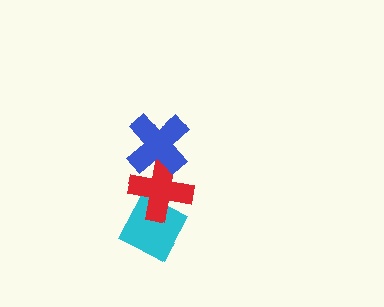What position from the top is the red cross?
The red cross is 2nd from the top.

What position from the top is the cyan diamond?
The cyan diamond is 3rd from the top.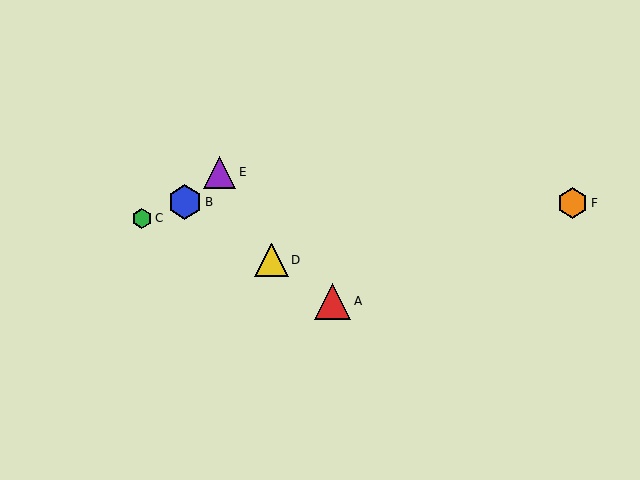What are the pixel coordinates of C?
Object C is at (142, 218).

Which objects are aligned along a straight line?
Objects A, B, D are aligned along a straight line.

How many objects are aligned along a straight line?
3 objects (A, B, D) are aligned along a straight line.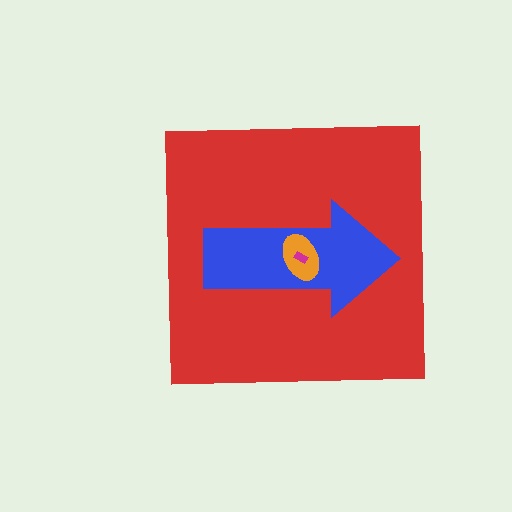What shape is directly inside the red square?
The blue arrow.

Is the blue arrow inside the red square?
Yes.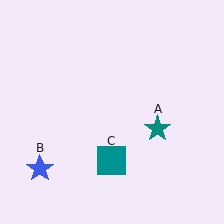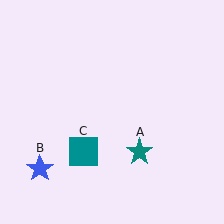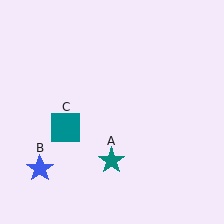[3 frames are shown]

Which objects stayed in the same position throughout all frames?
Blue star (object B) remained stationary.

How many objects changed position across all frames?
2 objects changed position: teal star (object A), teal square (object C).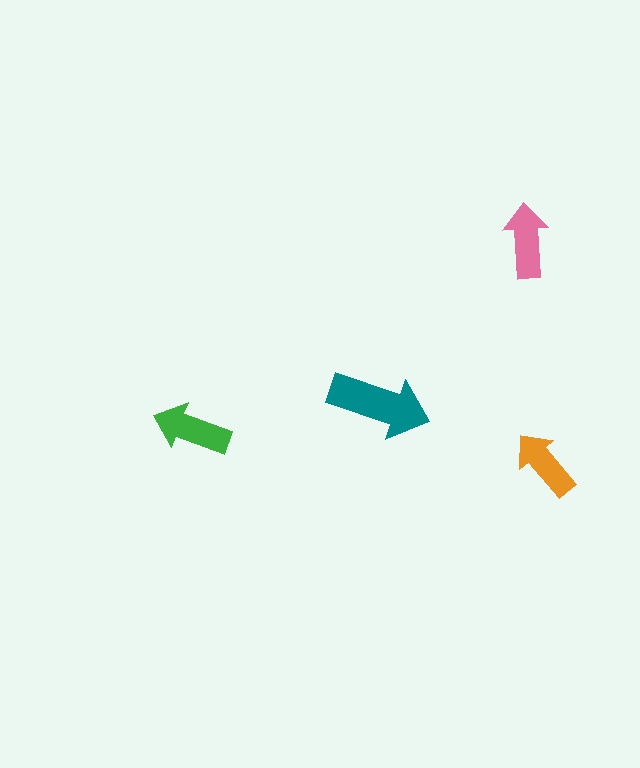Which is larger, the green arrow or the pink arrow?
The green one.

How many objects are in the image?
There are 4 objects in the image.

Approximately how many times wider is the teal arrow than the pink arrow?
About 1.5 times wider.